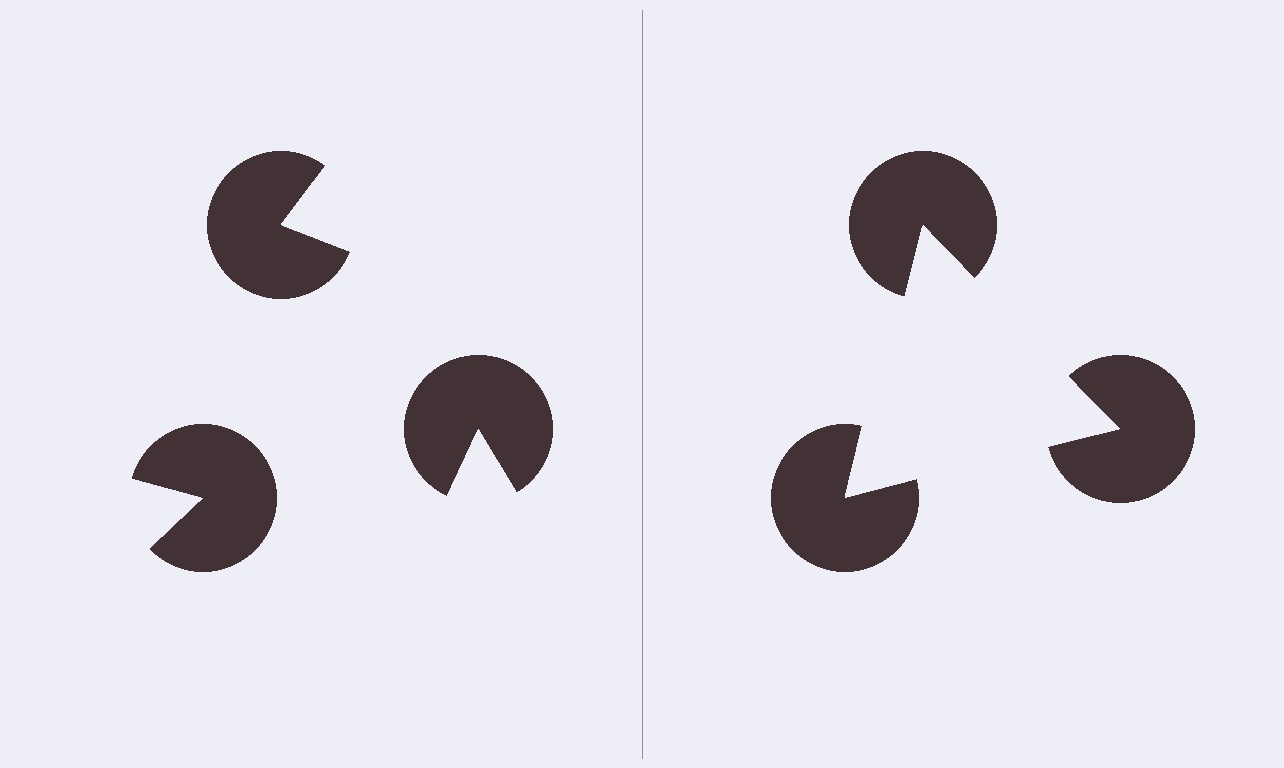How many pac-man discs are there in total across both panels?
6 — 3 on each side.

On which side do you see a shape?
An illusory triangle appears on the right side. On the left side the wedge cuts are rotated, so no coherent shape forms.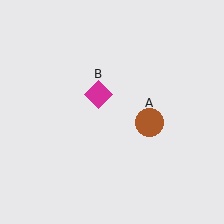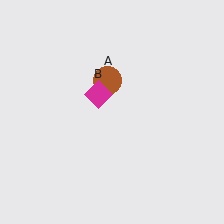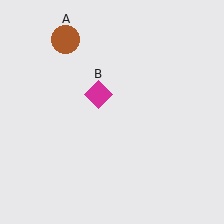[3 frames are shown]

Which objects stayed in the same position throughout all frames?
Magenta diamond (object B) remained stationary.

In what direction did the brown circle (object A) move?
The brown circle (object A) moved up and to the left.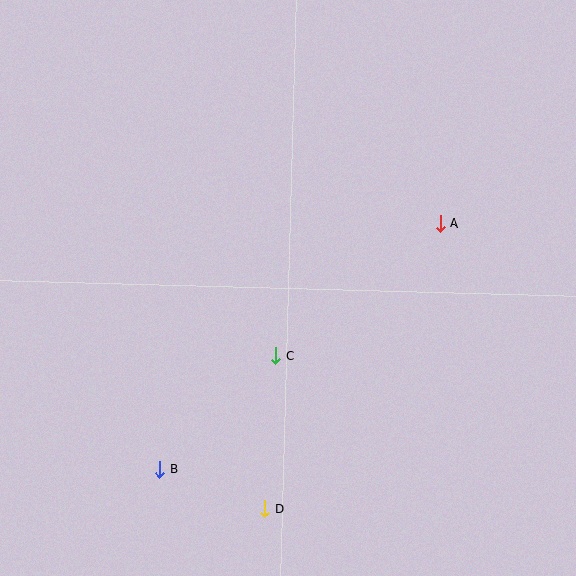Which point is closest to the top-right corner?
Point A is closest to the top-right corner.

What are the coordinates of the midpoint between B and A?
The midpoint between B and A is at (300, 346).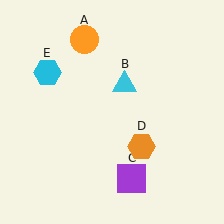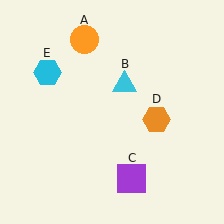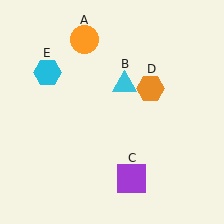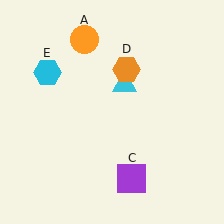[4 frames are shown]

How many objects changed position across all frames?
1 object changed position: orange hexagon (object D).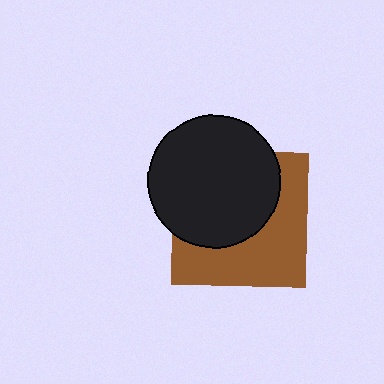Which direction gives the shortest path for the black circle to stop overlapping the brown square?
Moving toward the upper-left gives the shortest separation.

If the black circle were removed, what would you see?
You would see the complete brown square.